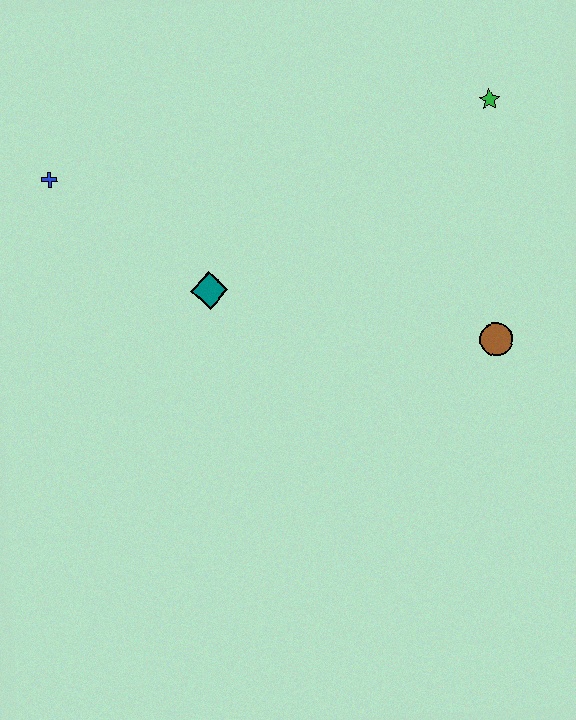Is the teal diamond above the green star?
No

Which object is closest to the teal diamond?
The blue cross is closest to the teal diamond.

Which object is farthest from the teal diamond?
The green star is farthest from the teal diamond.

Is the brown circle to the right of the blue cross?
Yes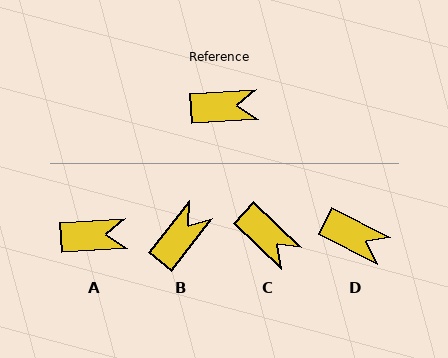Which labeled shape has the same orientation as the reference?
A.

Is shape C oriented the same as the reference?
No, it is off by about 47 degrees.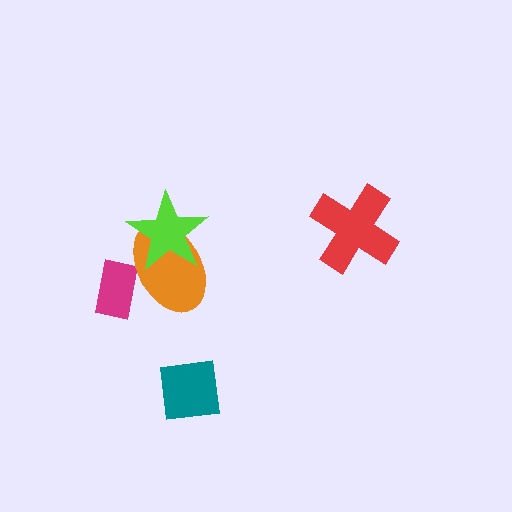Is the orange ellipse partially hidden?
Yes, it is partially covered by another shape.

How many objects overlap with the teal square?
0 objects overlap with the teal square.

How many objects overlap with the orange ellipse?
2 objects overlap with the orange ellipse.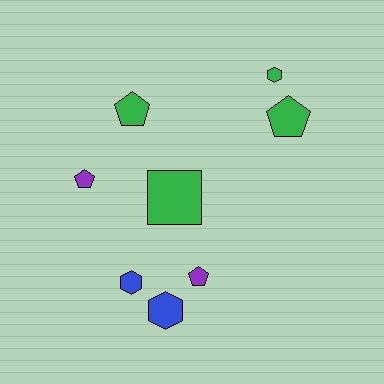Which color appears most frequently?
Green, with 4 objects.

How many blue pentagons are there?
There are no blue pentagons.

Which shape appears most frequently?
Pentagon, with 4 objects.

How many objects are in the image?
There are 8 objects.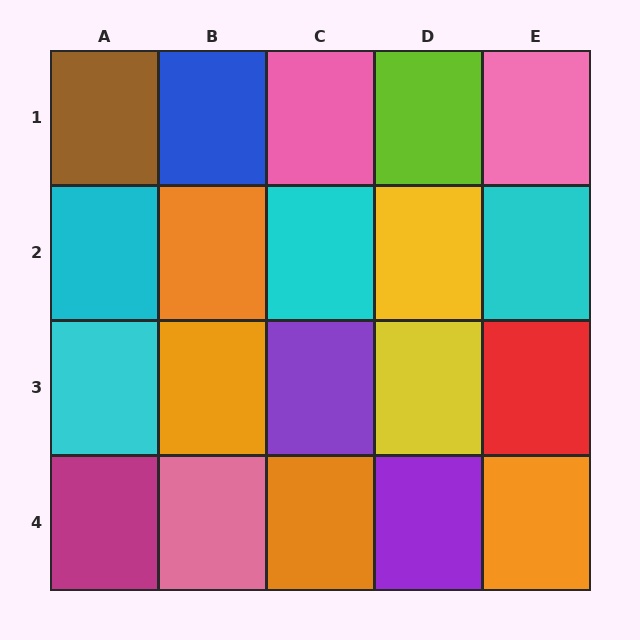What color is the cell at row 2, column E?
Cyan.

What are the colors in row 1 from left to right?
Brown, blue, pink, lime, pink.